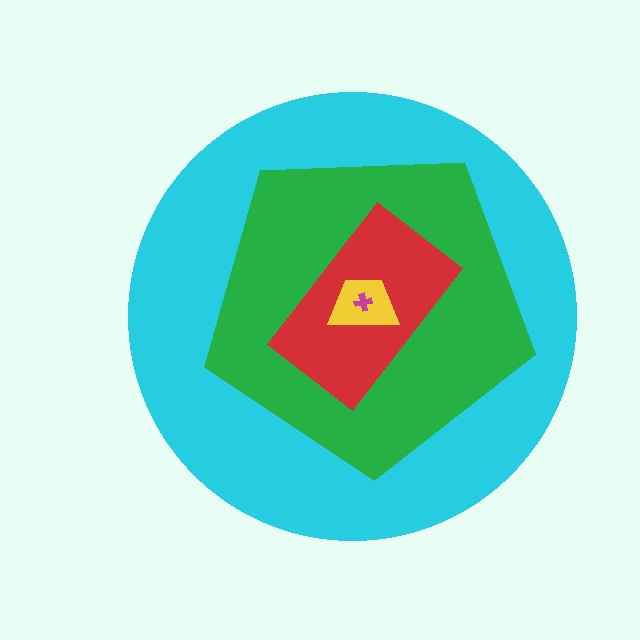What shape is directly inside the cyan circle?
The green pentagon.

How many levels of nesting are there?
5.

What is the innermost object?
The magenta cross.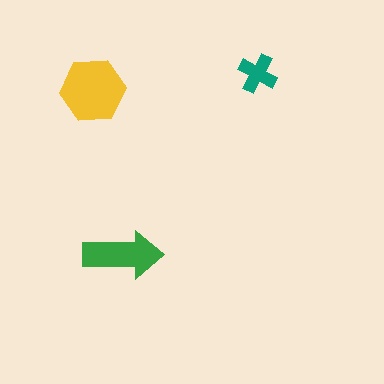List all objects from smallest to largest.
The teal cross, the green arrow, the yellow hexagon.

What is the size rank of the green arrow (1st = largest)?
2nd.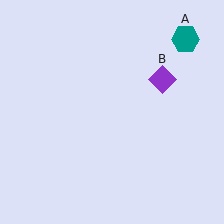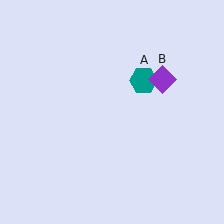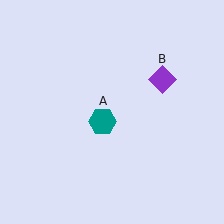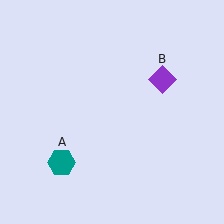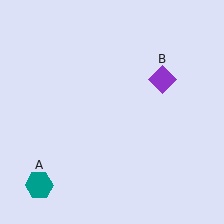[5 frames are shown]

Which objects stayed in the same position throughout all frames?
Purple diamond (object B) remained stationary.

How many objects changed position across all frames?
1 object changed position: teal hexagon (object A).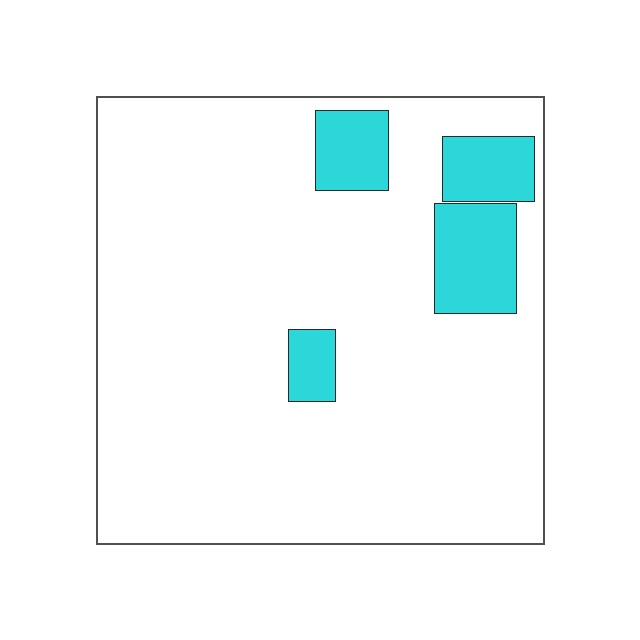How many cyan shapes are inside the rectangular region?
4.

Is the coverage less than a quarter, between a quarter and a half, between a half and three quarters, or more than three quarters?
Less than a quarter.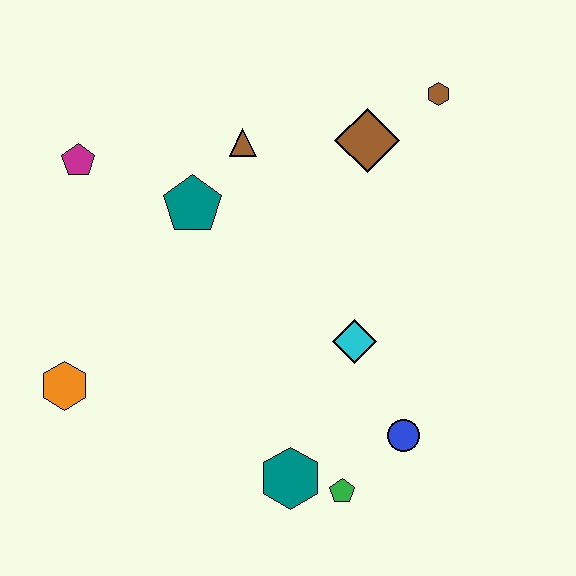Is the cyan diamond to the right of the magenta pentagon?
Yes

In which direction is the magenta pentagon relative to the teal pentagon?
The magenta pentagon is to the left of the teal pentagon.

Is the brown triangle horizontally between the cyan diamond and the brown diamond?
No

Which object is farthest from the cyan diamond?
The magenta pentagon is farthest from the cyan diamond.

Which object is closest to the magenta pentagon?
The teal pentagon is closest to the magenta pentagon.